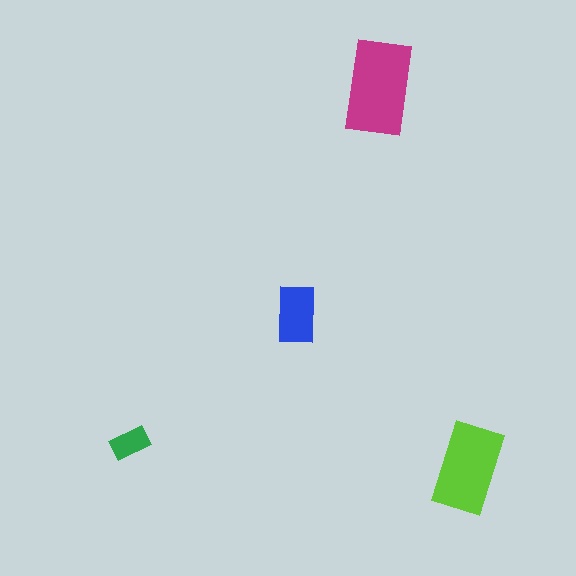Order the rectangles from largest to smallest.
the magenta one, the lime one, the blue one, the green one.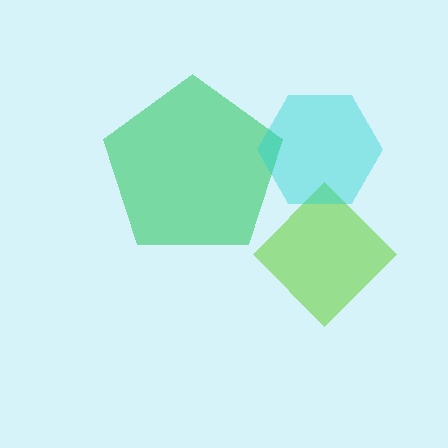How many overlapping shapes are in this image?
There are 3 overlapping shapes in the image.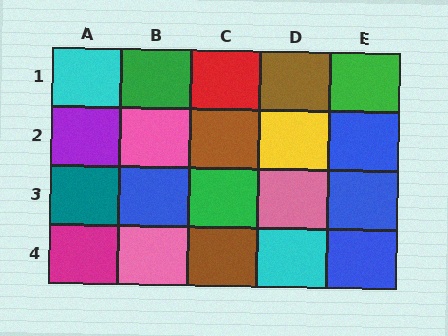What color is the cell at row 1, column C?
Red.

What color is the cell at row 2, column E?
Blue.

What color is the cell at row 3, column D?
Pink.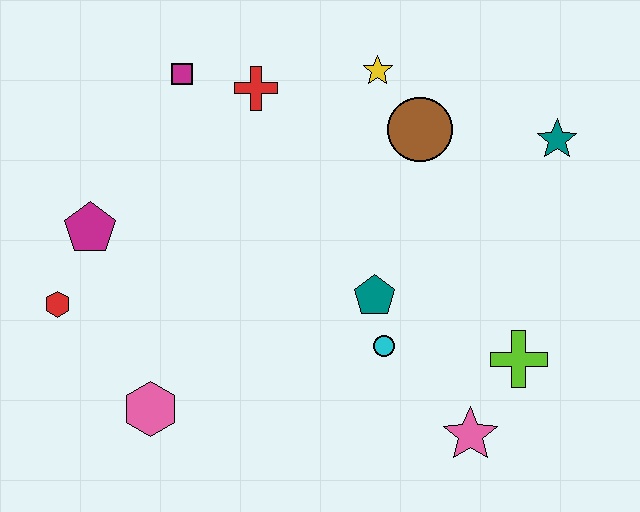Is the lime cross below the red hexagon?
Yes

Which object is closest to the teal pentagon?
The cyan circle is closest to the teal pentagon.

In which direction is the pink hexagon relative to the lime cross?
The pink hexagon is to the left of the lime cross.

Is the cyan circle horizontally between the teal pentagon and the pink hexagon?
No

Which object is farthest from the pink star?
The magenta square is farthest from the pink star.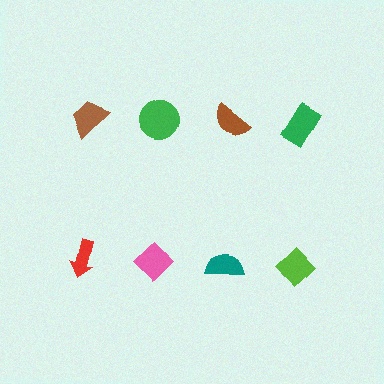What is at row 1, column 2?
A green circle.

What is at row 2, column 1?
A red arrow.